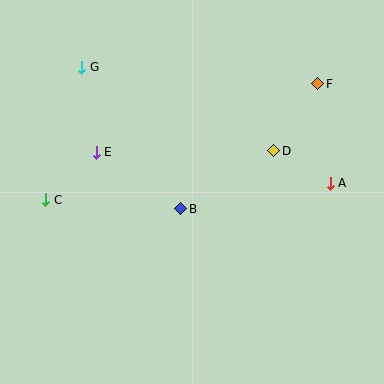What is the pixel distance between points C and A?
The distance between C and A is 285 pixels.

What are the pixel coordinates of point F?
Point F is at (318, 84).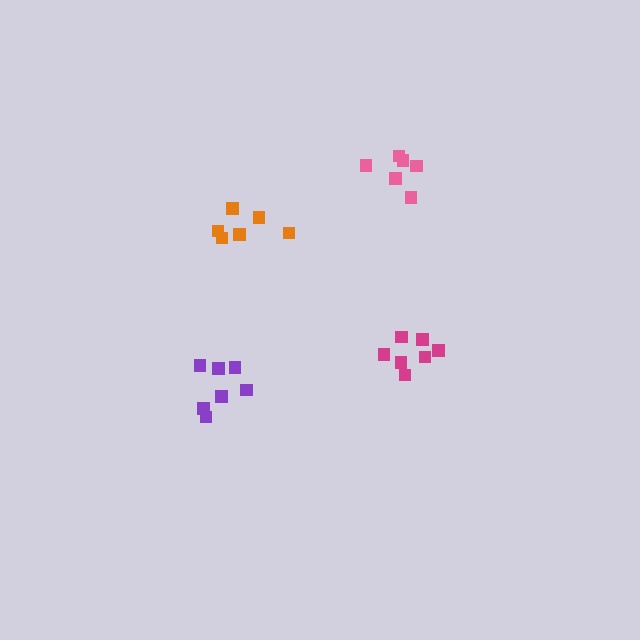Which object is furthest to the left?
The purple cluster is leftmost.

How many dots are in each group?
Group 1: 7 dots, Group 2: 6 dots, Group 3: 6 dots, Group 4: 7 dots (26 total).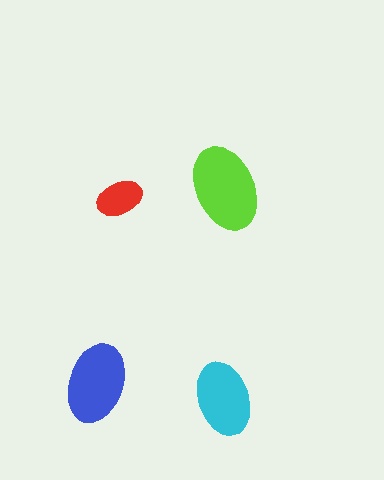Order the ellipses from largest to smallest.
the lime one, the blue one, the cyan one, the red one.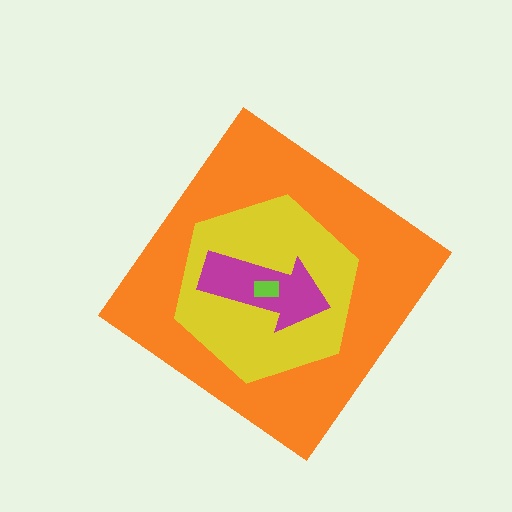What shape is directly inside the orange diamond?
The yellow hexagon.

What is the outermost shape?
The orange diamond.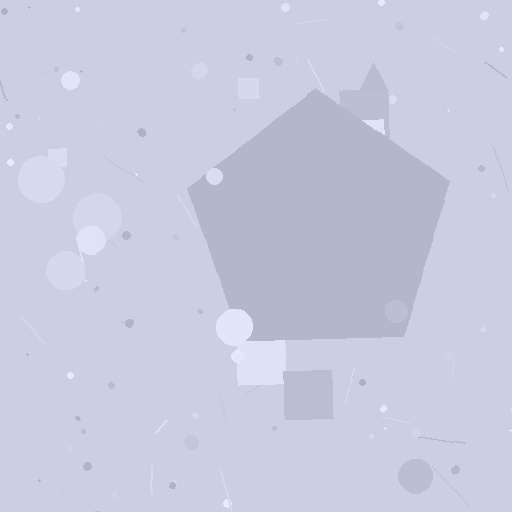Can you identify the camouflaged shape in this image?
The camouflaged shape is a pentagon.